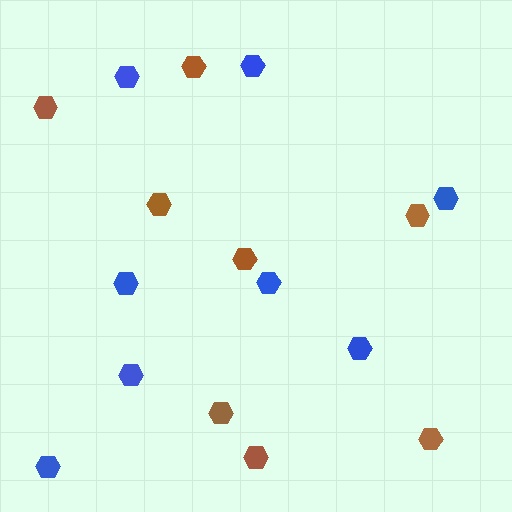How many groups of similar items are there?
There are 2 groups: one group of brown hexagons (8) and one group of blue hexagons (8).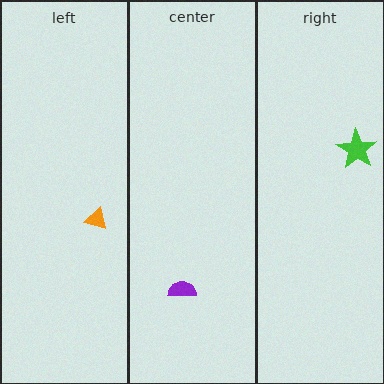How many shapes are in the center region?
1.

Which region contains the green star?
The right region.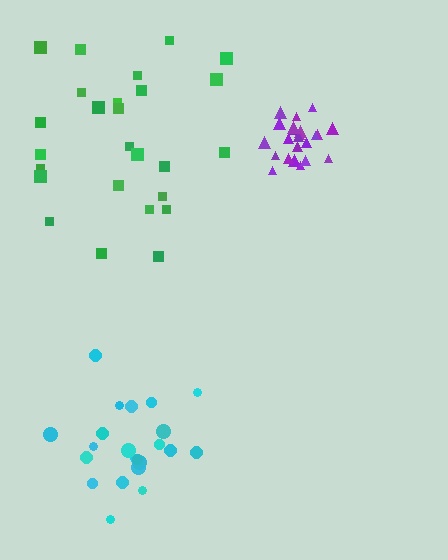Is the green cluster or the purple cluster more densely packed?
Purple.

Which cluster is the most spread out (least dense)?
Green.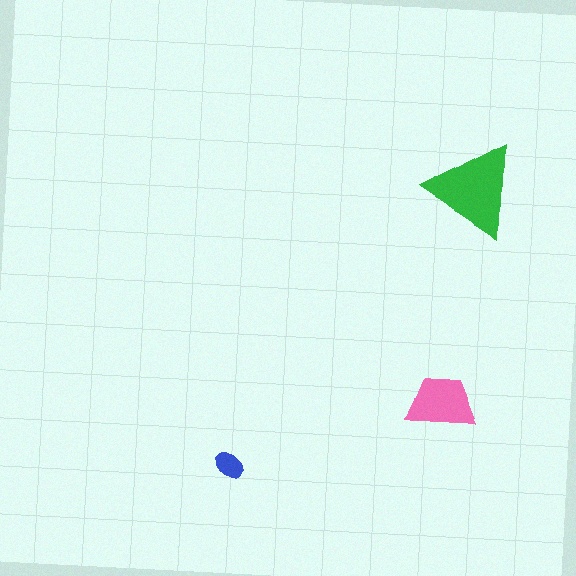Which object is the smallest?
The blue ellipse.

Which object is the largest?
The green triangle.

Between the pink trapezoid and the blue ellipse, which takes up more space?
The pink trapezoid.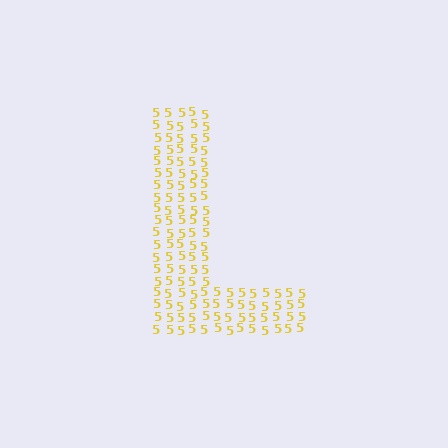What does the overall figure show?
The overall figure shows the letter L.